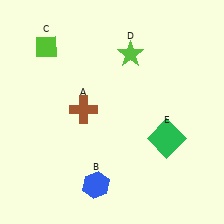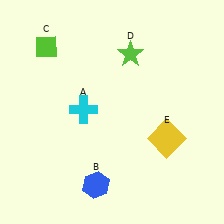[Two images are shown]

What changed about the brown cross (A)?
In Image 1, A is brown. In Image 2, it changed to cyan.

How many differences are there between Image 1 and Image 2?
There are 2 differences between the two images.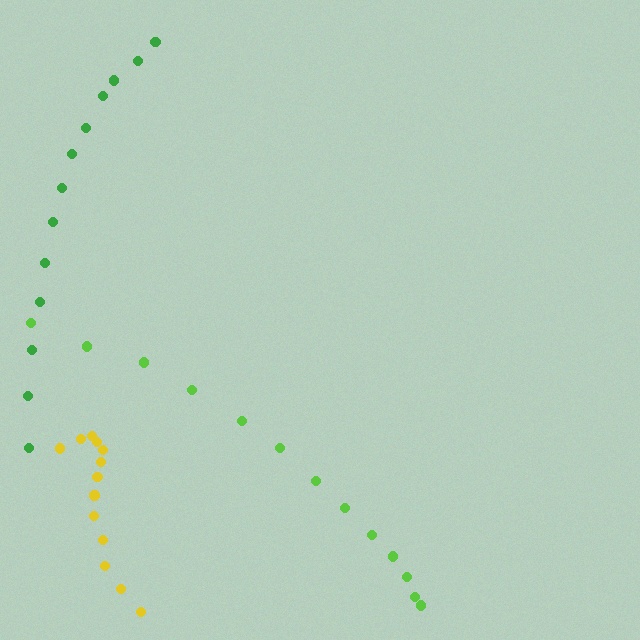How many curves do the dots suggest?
There are 3 distinct paths.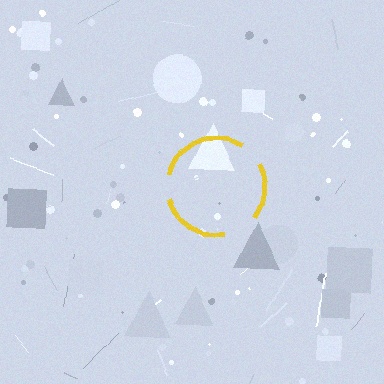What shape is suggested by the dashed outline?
The dashed outline suggests a circle.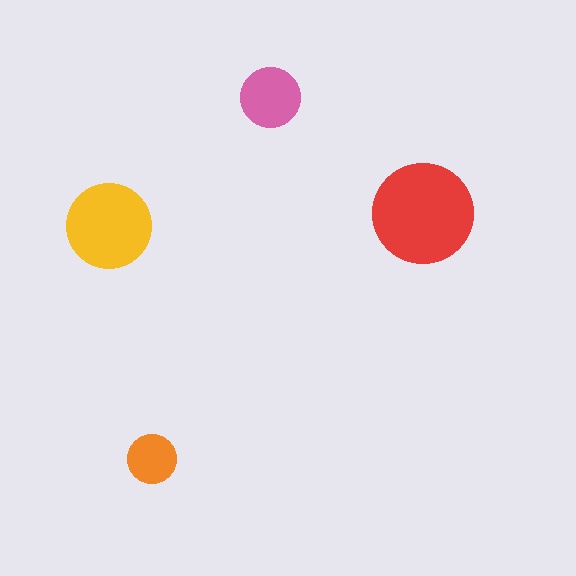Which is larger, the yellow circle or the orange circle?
The yellow one.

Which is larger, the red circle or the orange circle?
The red one.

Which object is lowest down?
The orange circle is bottommost.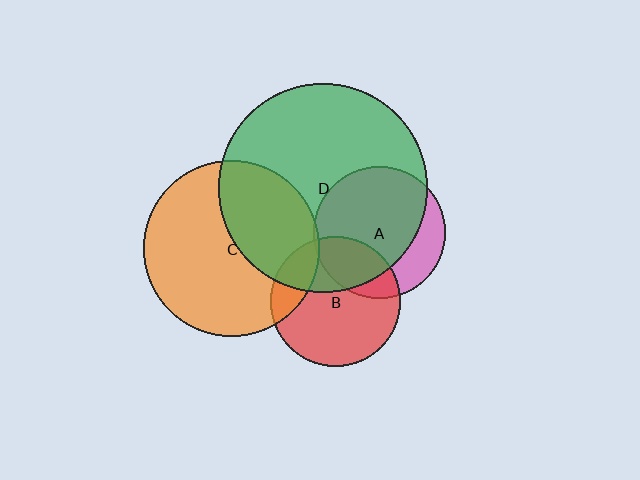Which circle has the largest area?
Circle D (green).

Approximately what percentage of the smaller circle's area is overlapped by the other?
Approximately 35%.